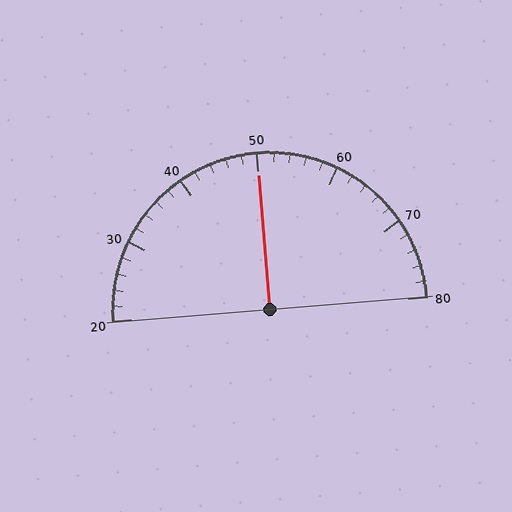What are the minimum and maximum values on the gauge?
The gauge ranges from 20 to 80.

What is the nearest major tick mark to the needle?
The nearest major tick mark is 50.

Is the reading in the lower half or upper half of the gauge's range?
The reading is in the upper half of the range (20 to 80).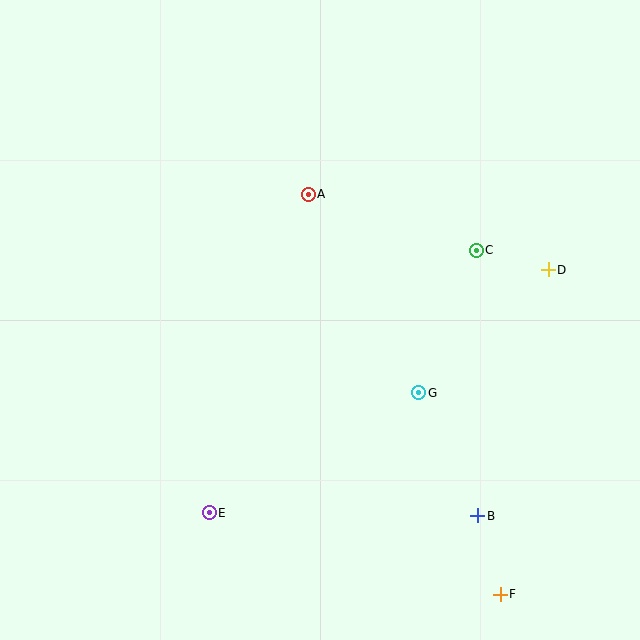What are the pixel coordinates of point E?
Point E is at (209, 513).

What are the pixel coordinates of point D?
Point D is at (548, 270).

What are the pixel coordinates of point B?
Point B is at (478, 516).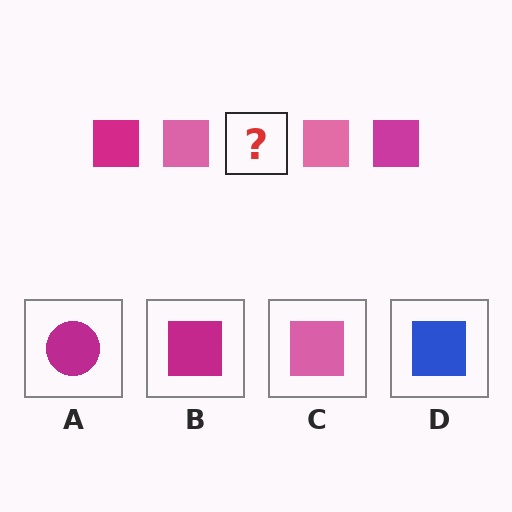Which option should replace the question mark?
Option B.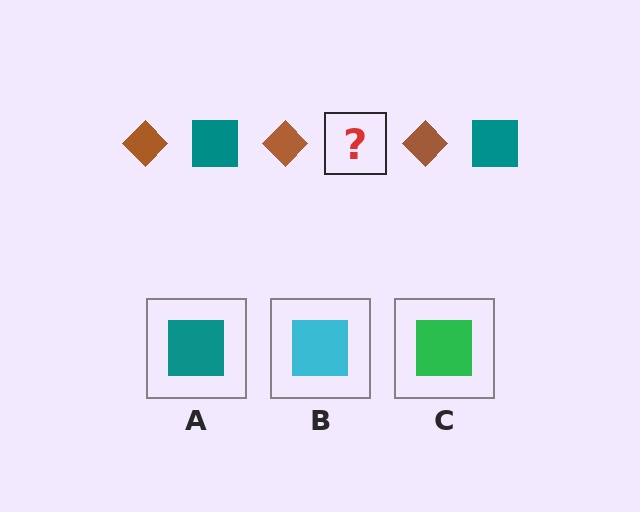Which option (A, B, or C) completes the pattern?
A.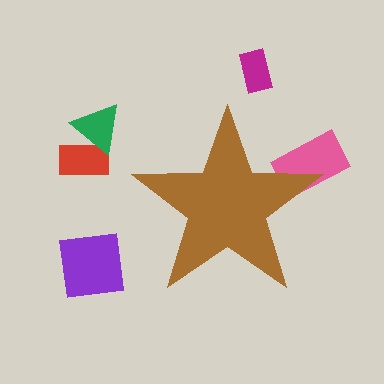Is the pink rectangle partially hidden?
Yes, the pink rectangle is partially hidden behind the brown star.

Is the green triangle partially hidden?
No, the green triangle is fully visible.